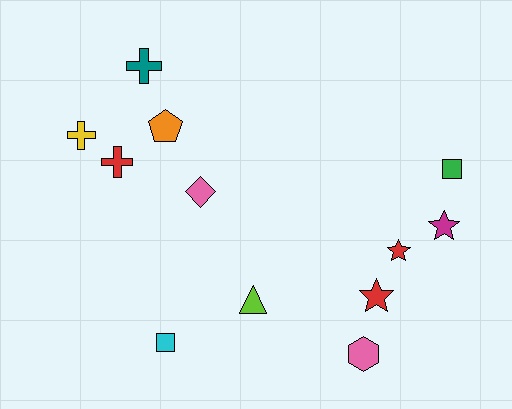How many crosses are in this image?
There are 3 crosses.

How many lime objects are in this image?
There is 1 lime object.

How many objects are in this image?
There are 12 objects.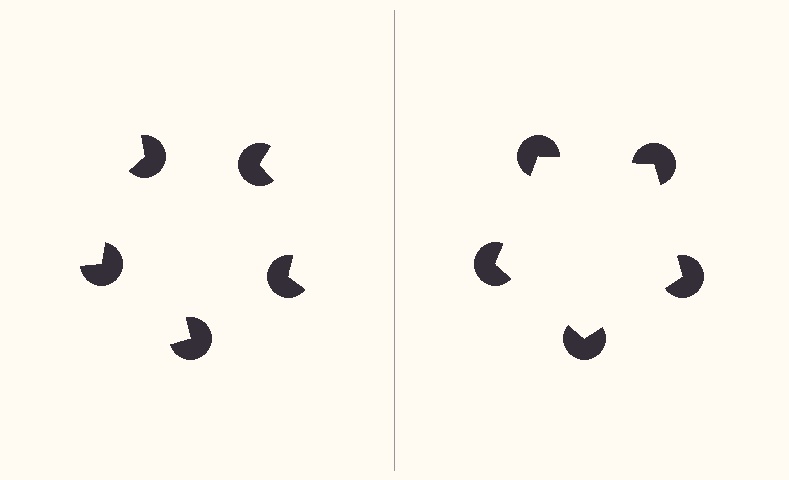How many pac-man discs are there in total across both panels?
10 — 5 on each side.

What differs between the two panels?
The pac-man discs are positioned identically on both sides; only the wedge orientations differ. On the right they align to a pentagon; on the left they are misaligned.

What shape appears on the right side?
An illusory pentagon.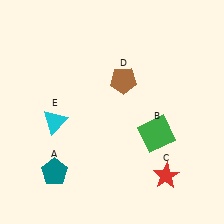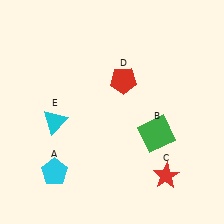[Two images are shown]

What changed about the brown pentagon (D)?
In Image 1, D is brown. In Image 2, it changed to red.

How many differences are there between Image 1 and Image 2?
There are 2 differences between the two images.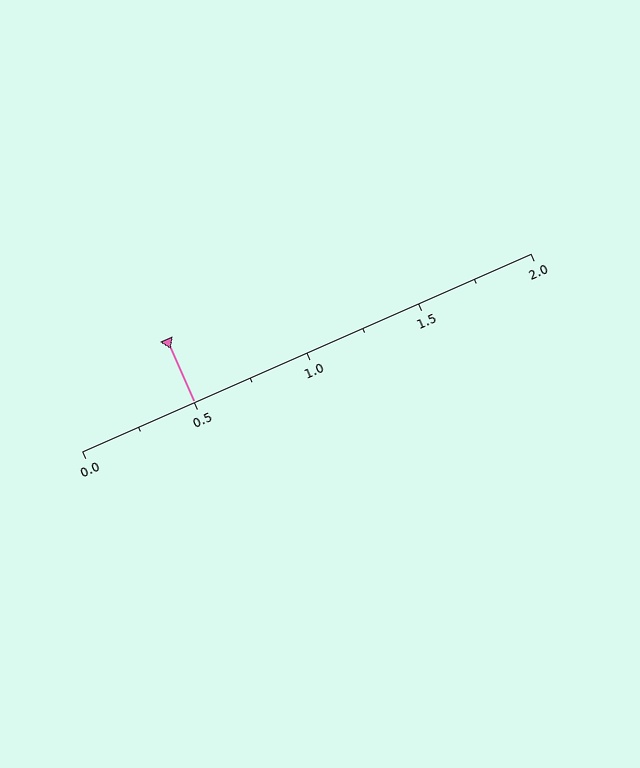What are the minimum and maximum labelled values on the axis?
The axis runs from 0.0 to 2.0.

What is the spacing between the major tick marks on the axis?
The major ticks are spaced 0.5 apart.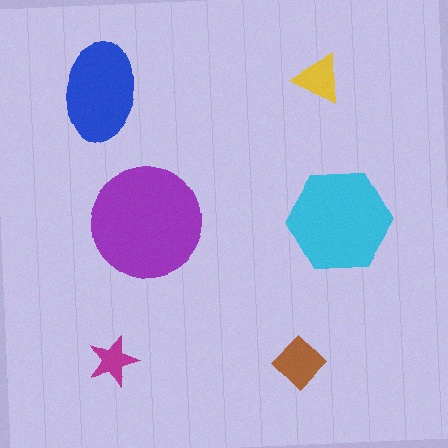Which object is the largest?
The purple circle.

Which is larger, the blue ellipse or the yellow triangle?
The blue ellipse.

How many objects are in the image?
There are 6 objects in the image.